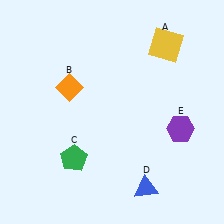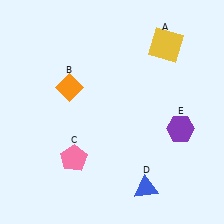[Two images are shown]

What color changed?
The pentagon (C) changed from green in Image 1 to pink in Image 2.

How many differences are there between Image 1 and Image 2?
There is 1 difference between the two images.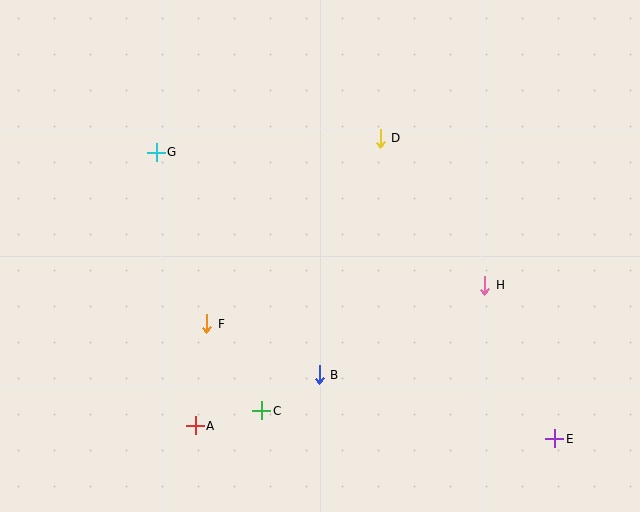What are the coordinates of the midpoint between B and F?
The midpoint between B and F is at (263, 349).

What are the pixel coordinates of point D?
Point D is at (380, 138).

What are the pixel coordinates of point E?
Point E is at (555, 439).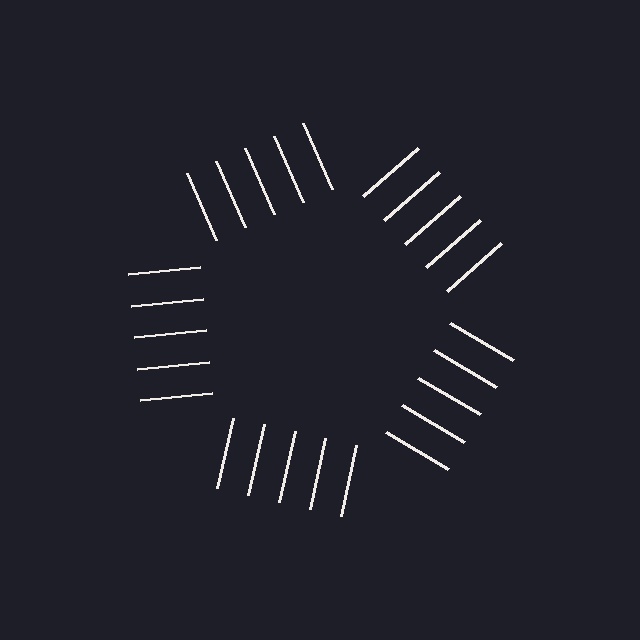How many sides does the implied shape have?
5 sides — the line-ends trace a pentagon.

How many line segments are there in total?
25 — 5 along each of the 5 edges.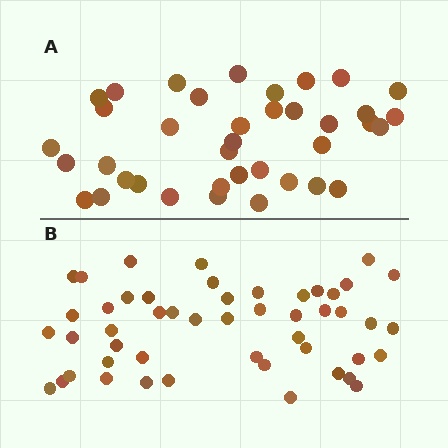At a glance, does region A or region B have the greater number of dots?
Region B (the bottom region) has more dots.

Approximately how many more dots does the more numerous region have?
Region B has roughly 12 or so more dots than region A.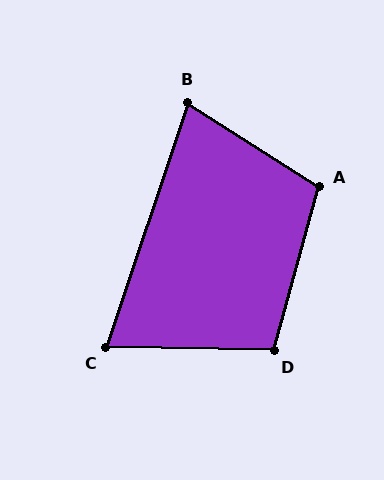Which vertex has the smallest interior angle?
C, at approximately 73 degrees.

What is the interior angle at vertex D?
Approximately 104 degrees (obtuse).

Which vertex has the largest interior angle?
A, at approximately 107 degrees.